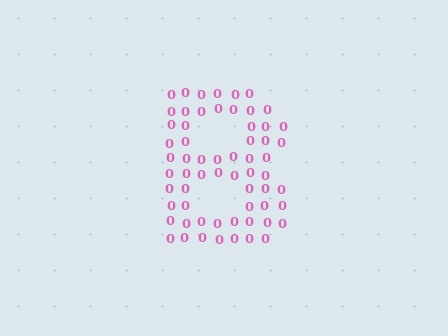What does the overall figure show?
The overall figure shows the letter B.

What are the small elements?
The small elements are digit 0's.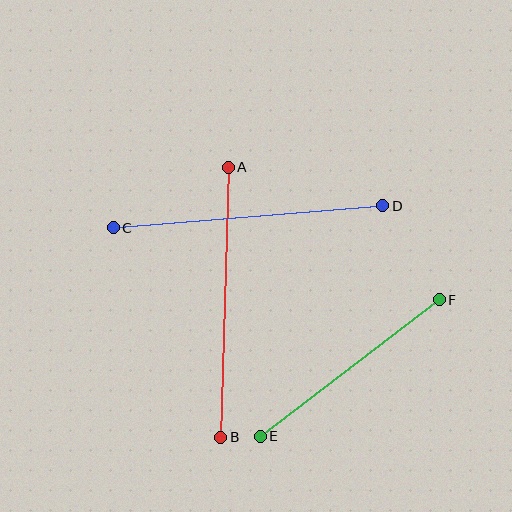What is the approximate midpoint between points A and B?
The midpoint is at approximately (225, 302) pixels.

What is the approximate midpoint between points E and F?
The midpoint is at approximately (350, 368) pixels.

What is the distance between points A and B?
The distance is approximately 270 pixels.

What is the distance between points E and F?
The distance is approximately 225 pixels.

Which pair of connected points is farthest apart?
Points C and D are farthest apart.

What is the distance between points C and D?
The distance is approximately 270 pixels.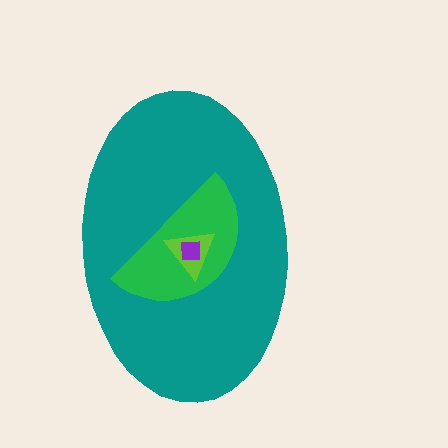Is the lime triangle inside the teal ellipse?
Yes.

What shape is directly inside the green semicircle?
The lime triangle.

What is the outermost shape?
The teal ellipse.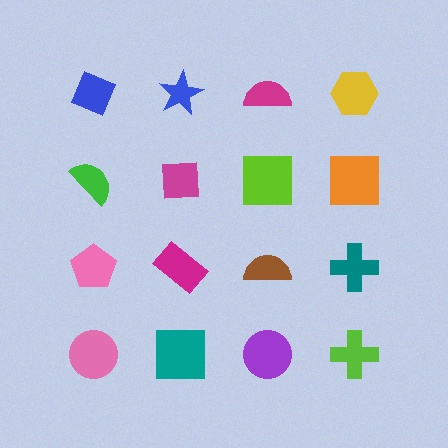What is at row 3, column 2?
A magenta rectangle.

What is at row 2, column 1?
A green semicircle.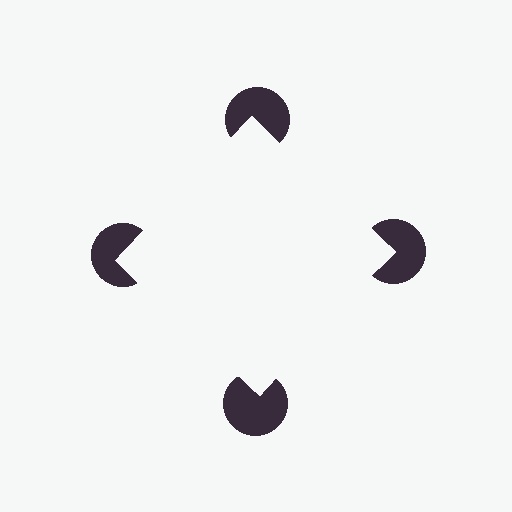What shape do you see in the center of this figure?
An illusory square — its edges are inferred from the aligned wedge cuts in the pac-man discs, not physically drawn.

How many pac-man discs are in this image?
There are 4 — one at each vertex of the illusory square.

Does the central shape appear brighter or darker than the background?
It typically appears slightly brighter than the background, even though no actual brightness change is drawn.